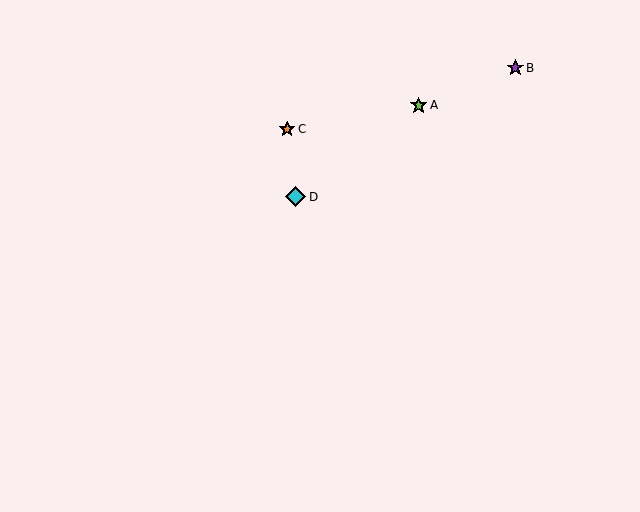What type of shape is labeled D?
Shape D is a cyan diamond.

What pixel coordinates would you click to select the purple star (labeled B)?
Click at (515, 68) to select the purple star B.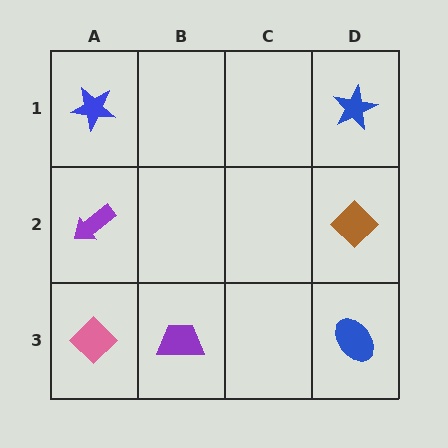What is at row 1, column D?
A blue star.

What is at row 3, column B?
A purple trapezoid.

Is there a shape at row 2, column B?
No, that cell is empty.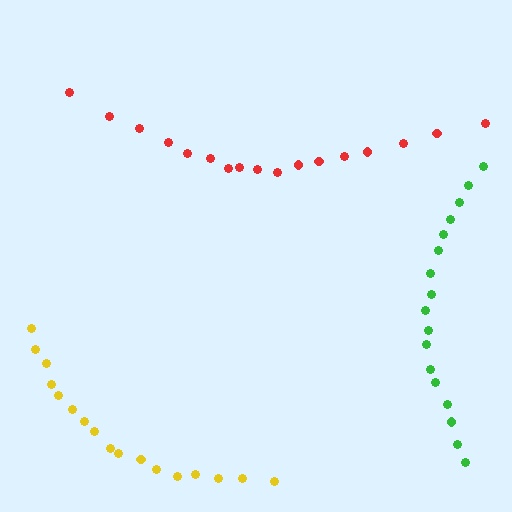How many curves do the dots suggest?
There are 3 distinct paths.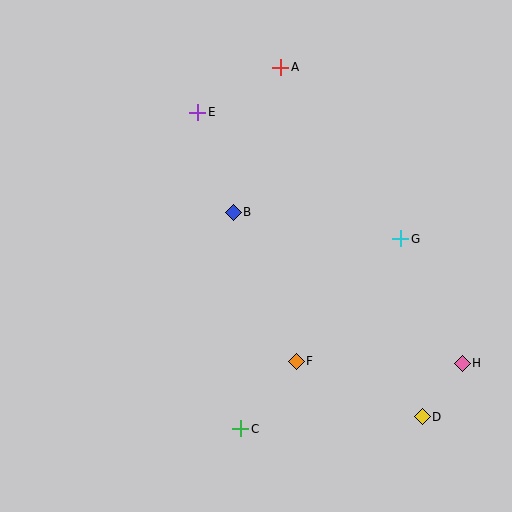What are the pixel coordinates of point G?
Point G is at (401, 239).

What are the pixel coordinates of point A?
Point A is at (281, 67).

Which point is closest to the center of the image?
Point B at (233, 212) is closest to the center.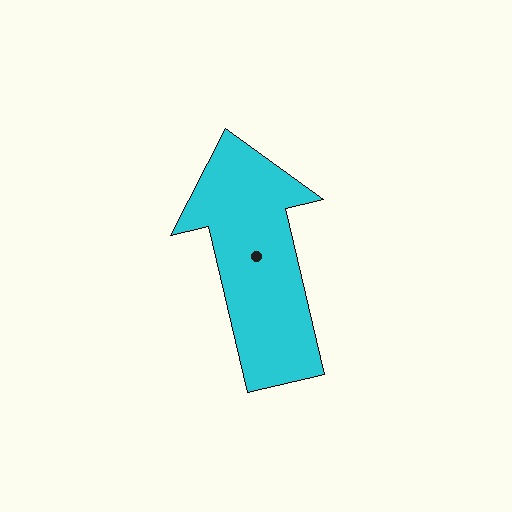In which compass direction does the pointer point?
North.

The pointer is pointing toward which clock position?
Roughly 12 o'clock.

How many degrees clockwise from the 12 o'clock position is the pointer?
Approximately 347 degrees.